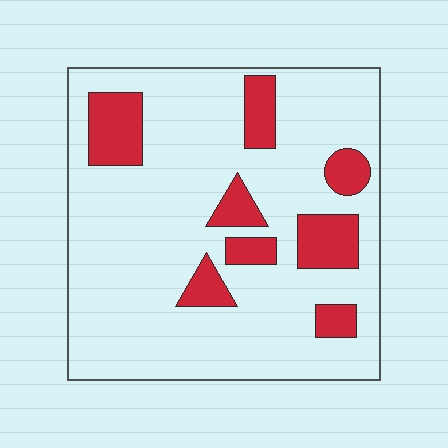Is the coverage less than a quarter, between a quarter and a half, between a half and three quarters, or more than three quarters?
Less than a quarter.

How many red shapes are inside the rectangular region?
8.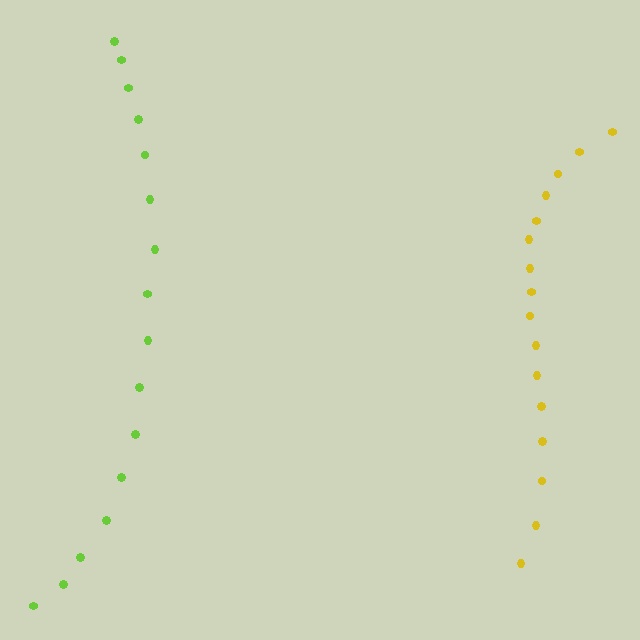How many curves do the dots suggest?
There are 2 distinct paths.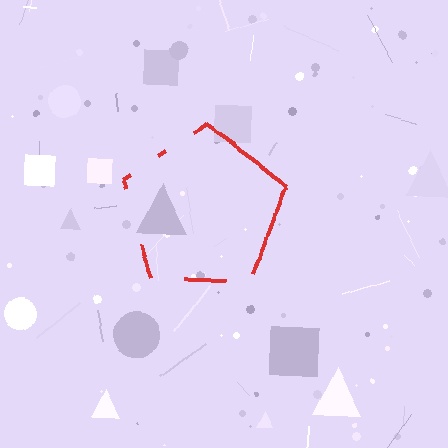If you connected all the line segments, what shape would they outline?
They would outline a pentagon.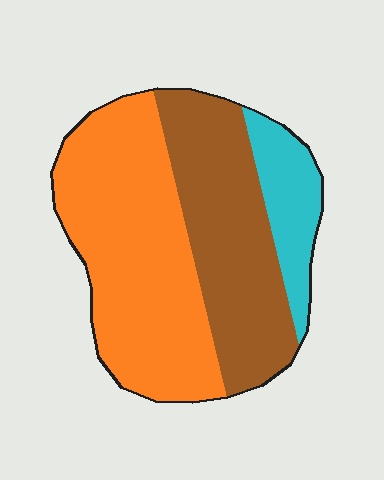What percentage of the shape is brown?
Brown covers 36% of the shape.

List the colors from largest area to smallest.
From largest to smallest: orange, brown, cyan.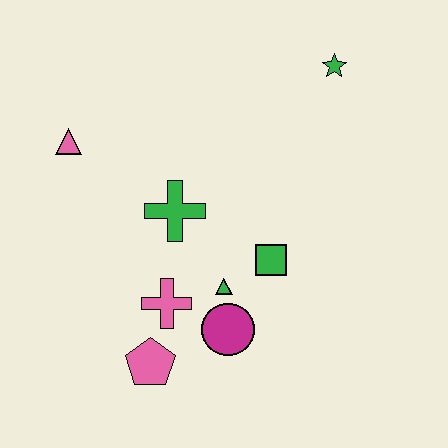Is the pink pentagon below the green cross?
Yes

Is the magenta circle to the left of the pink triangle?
No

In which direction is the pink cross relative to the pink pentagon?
The pink cross is above the pink pentagon.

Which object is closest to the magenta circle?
The green triangle is closest to the magenta circle.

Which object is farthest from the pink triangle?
The green star is farthest from the pink triangle.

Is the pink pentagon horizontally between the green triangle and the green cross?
No